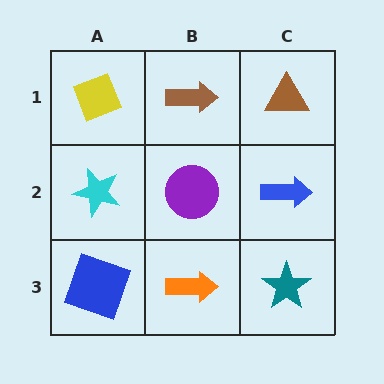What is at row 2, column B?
A purple circle.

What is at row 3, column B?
An orange arrow.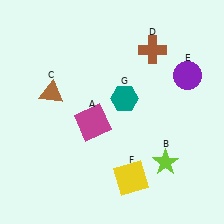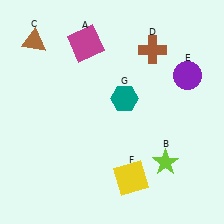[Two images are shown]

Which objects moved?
The objects that moved are: the magenta square (A), the brown triangle (C).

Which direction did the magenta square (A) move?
The magenta square (A) moved up.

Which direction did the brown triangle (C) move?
The brown triangle (C) moved up.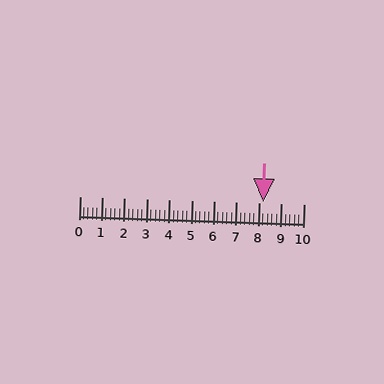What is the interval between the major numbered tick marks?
The major tick marks are spaced 1 units apart.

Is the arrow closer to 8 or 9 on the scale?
The arrow is closer to 8.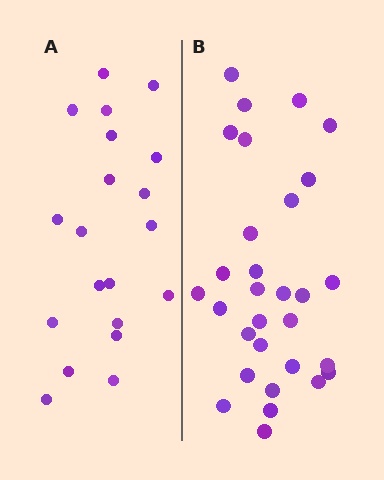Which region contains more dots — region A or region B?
Region B (the right region) has more dots.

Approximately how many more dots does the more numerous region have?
Region B has roughly 10 or so more dots than region A.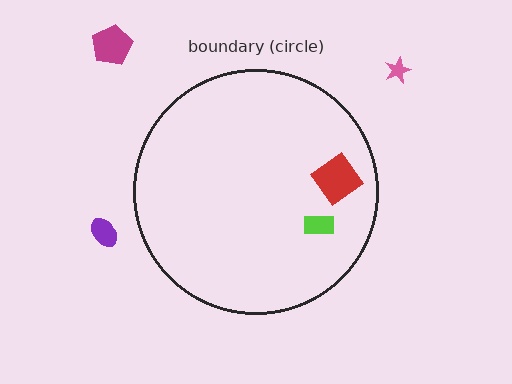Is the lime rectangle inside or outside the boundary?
Inside.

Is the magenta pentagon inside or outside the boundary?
Outside.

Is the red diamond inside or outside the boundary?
Inside.